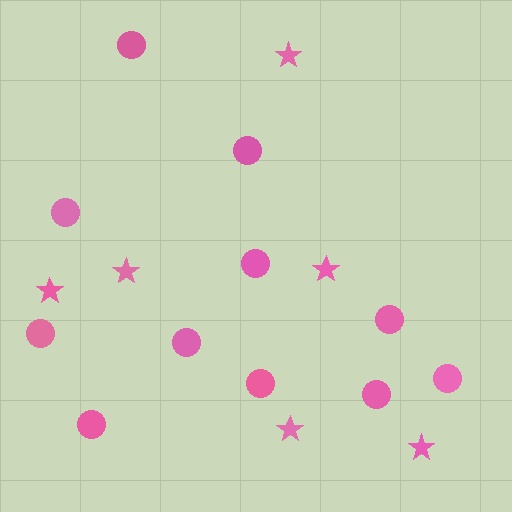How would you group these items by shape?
There are 2 groups: one group of circles (11) and one group of stars (6).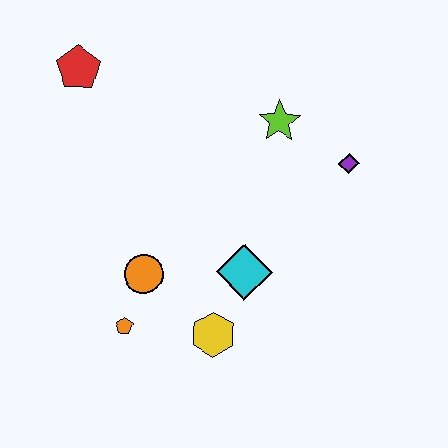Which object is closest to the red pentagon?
The lime star is closest to the red pentagon.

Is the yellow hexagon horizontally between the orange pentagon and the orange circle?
No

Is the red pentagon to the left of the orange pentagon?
Yes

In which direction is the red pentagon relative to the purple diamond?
The red pentagon is to the left of the purple diamond.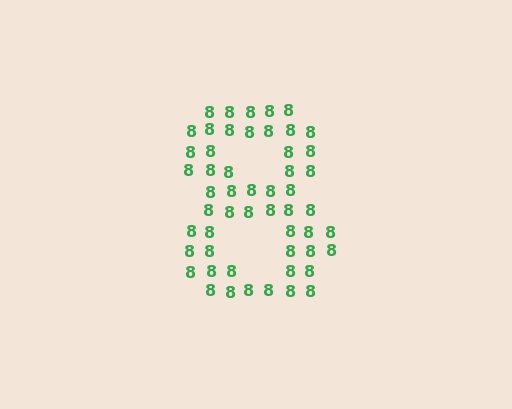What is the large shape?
The large shape is the digit 8.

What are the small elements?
The small elements are digit 8's.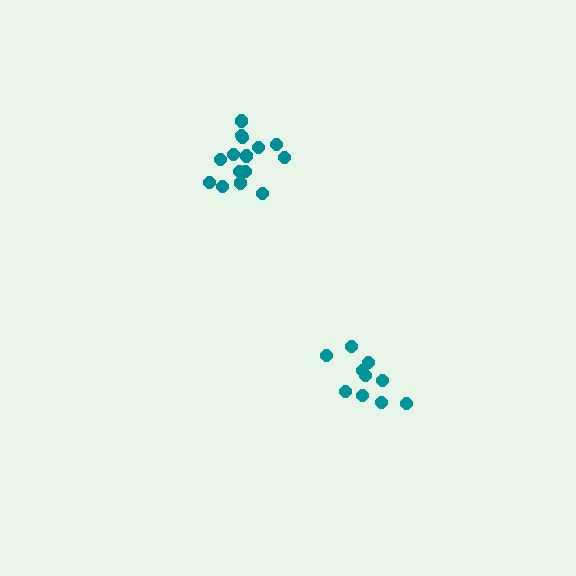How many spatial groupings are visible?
There are 2 spatial groupings.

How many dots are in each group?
Group 1: 15 dots, Group 2: 10 dots (25 total).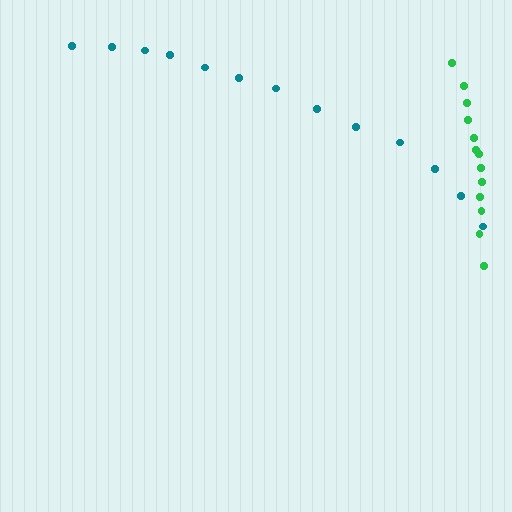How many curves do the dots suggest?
There are 2 distinct paths.